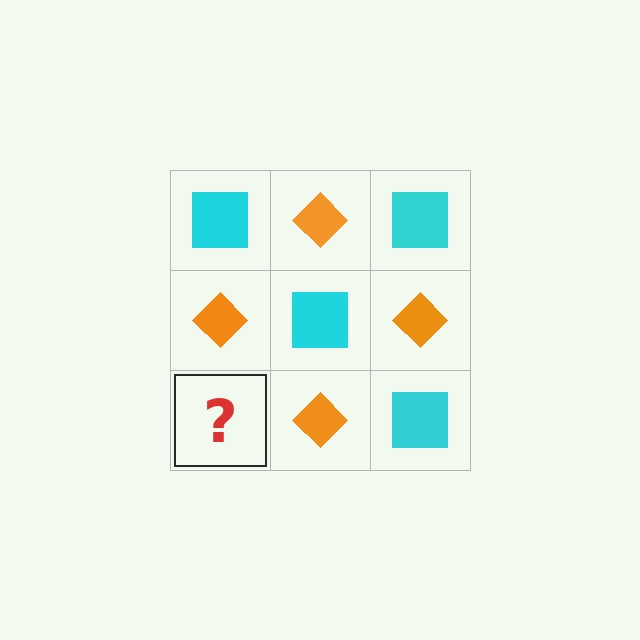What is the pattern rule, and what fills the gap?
The rule is that it alternates cyan square and orange diamond in a checkerboard pattern. The gap should be filled with a cyan square.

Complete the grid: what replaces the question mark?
The question mark should be replaced with a cyan square.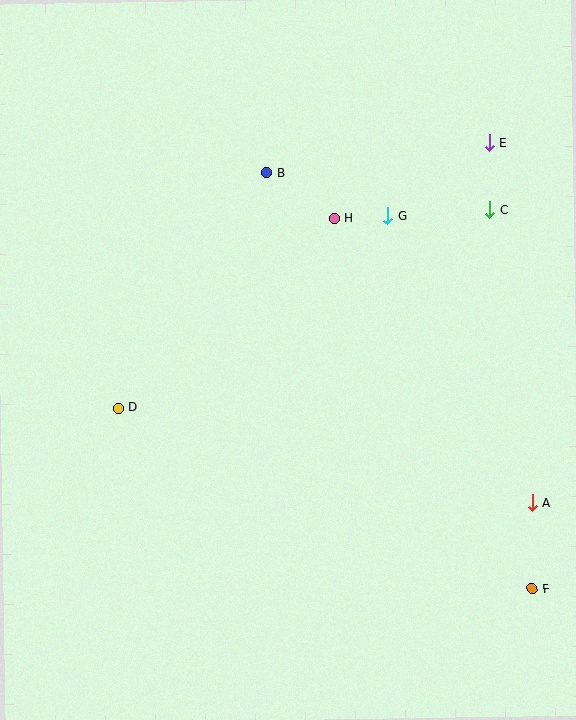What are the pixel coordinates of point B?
Point B is at (267, 173).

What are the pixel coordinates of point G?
Point G is at (387, 216).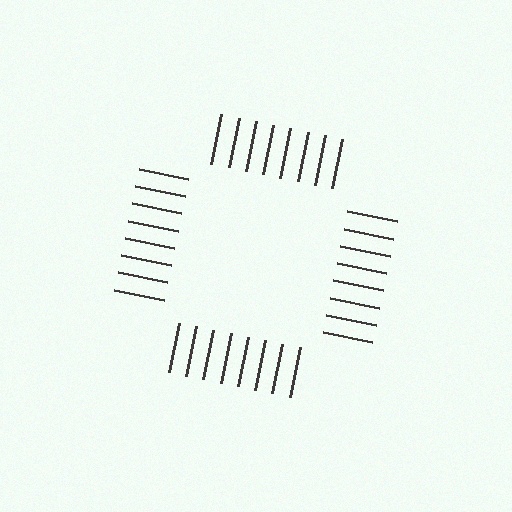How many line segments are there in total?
32 — 8 along each of the 4 edges.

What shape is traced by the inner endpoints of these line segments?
An illusory square — the line segments terminate on its edges but no continuous stroke is drawn.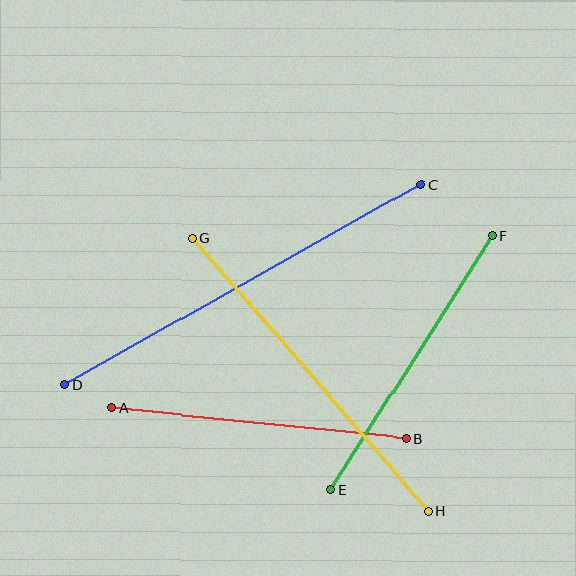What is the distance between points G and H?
The distance is approximately 361 pixels.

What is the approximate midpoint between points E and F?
The midpoint is at approximately (412, 363) pixels.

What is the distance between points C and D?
The distance is approximately 410 pixels.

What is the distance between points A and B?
The distance is approximately 296 pixels.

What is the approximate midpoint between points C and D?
The midpoint is at approximately (243, 285) pixels.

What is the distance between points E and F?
The distance is approximately 301 pixels.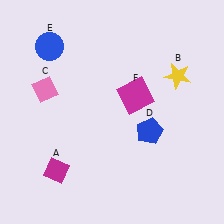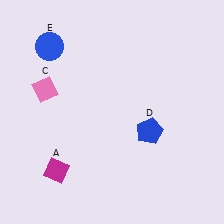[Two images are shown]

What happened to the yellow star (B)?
The yellow star (B) was removed in Image 2. It was in the top-right area of Image 1.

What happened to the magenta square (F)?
The magenta square (F) was removed in Image 2. It was in the top-right area of Image 1.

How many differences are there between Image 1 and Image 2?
There are 2 differences between the two images.